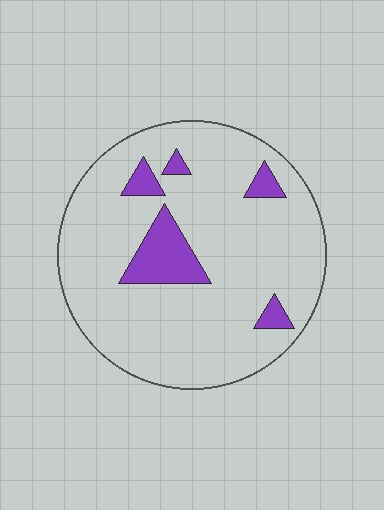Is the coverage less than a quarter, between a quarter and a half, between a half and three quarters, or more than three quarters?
Less than a quarter.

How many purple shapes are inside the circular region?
5.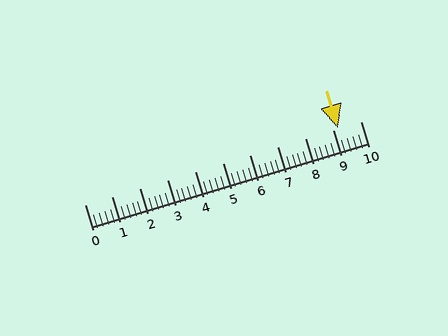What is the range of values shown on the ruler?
The ruler shows values from 0 to 10.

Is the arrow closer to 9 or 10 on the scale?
The arrow is closer to 9.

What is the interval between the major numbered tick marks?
The major tick marks are spaced 1 units apart.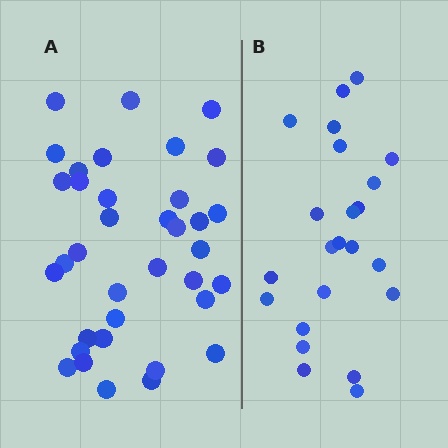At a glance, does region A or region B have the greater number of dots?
Region A (the left region) has more dots.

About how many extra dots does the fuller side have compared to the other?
Region A has approximately 15 more dots than region B.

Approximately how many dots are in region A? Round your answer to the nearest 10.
About 40 dots. (The exact count is 36, which rounds to 40.)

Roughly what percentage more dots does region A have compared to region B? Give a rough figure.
About 55% more.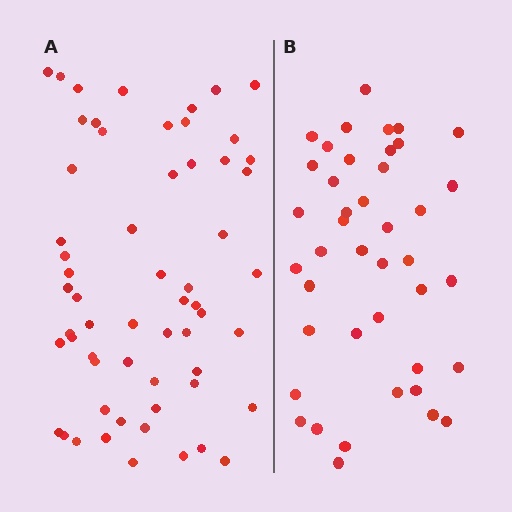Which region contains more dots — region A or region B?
Region A (the left region) has more dots.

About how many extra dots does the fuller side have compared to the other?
Region A has approximately 15 more dots than region B.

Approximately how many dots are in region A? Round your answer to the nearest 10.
About 60 dots. (The exact count is 59, which rounds to 60.)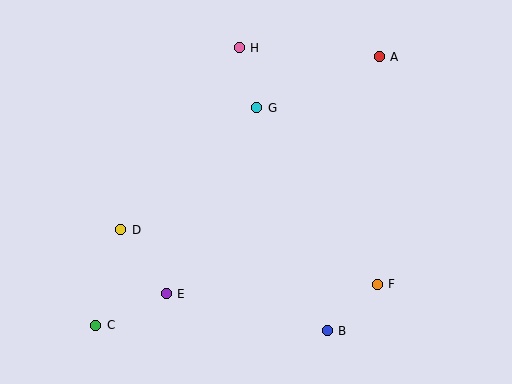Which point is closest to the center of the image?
Point G at (257, 108) is closest to the center.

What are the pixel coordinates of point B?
Point B is at (327, 331).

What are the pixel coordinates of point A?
Point A is at (379, 57).